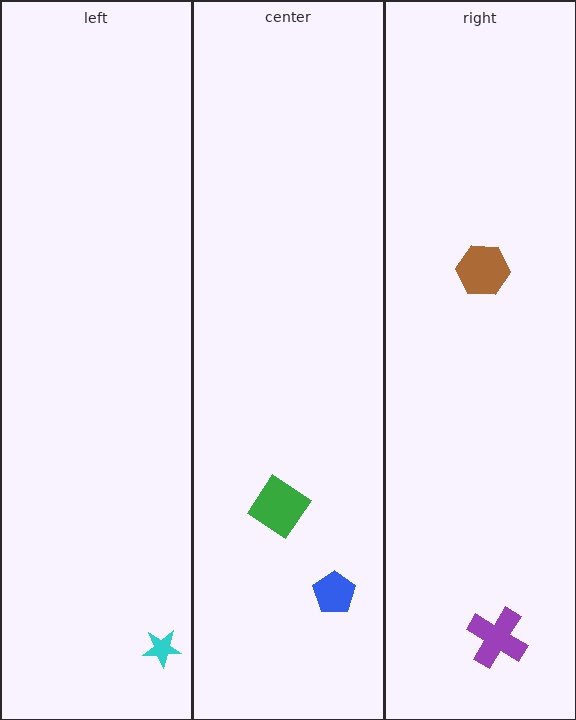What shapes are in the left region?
The cyan star.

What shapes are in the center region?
The green diamond, the blue pentagon.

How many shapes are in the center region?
2.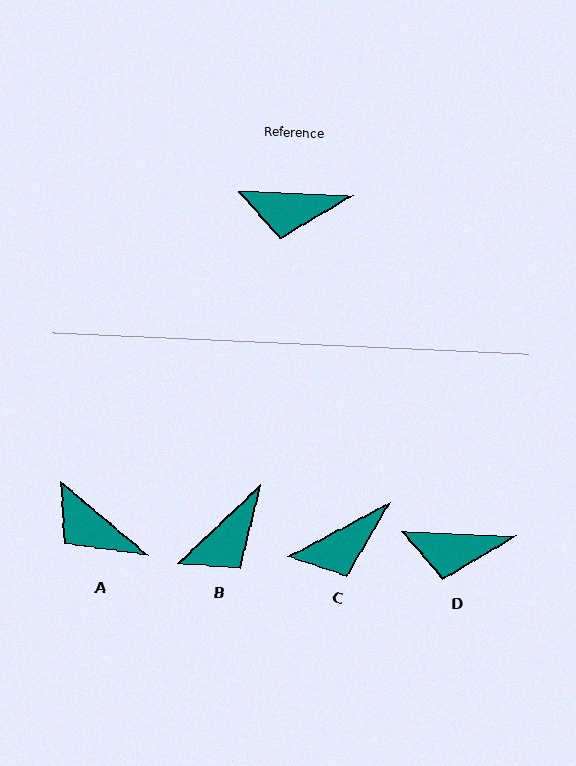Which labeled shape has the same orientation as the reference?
D.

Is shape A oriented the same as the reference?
No, it is off by about 39 degrees.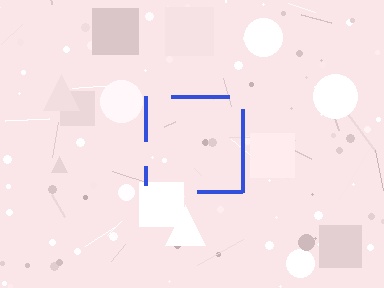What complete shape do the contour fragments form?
The contour fragments form a square.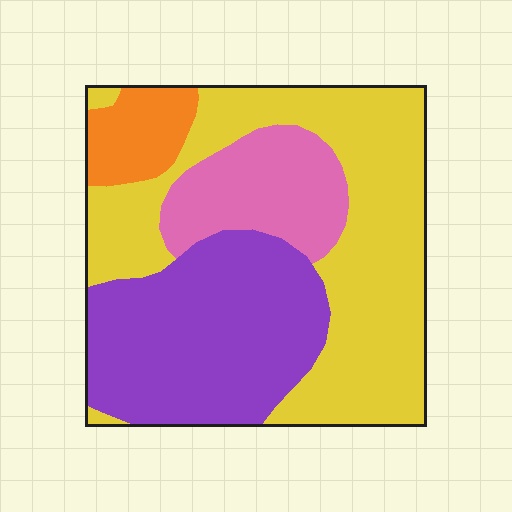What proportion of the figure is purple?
Purple covers 33% of the figure.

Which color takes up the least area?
Orange, at roughly 10%.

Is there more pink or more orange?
Pink.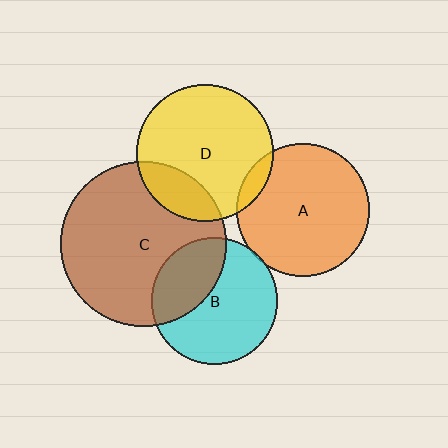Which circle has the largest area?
Circle C (brown).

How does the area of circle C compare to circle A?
Approximately 1.6 times.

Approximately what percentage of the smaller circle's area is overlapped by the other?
Approximately 35%.